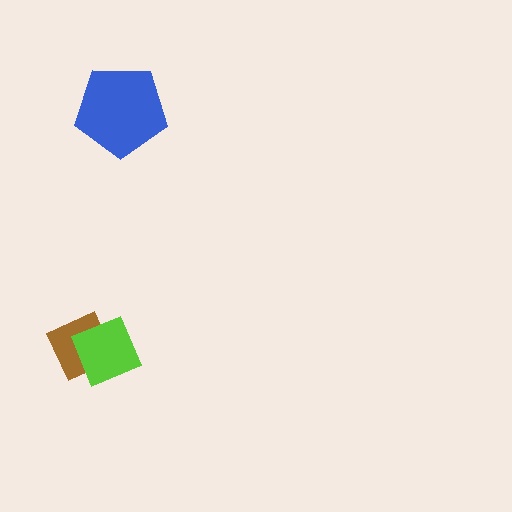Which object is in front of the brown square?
The lime square is in front of the brown square.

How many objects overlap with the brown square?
1 object overlaps with the brown square.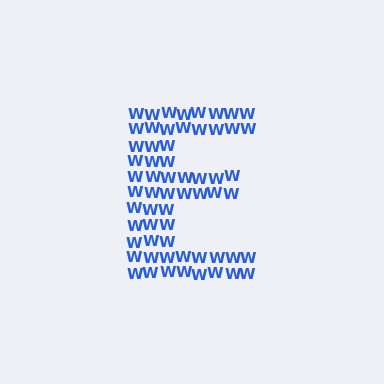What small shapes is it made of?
It is made of small letter W's.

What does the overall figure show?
The overall figure shows the letter E.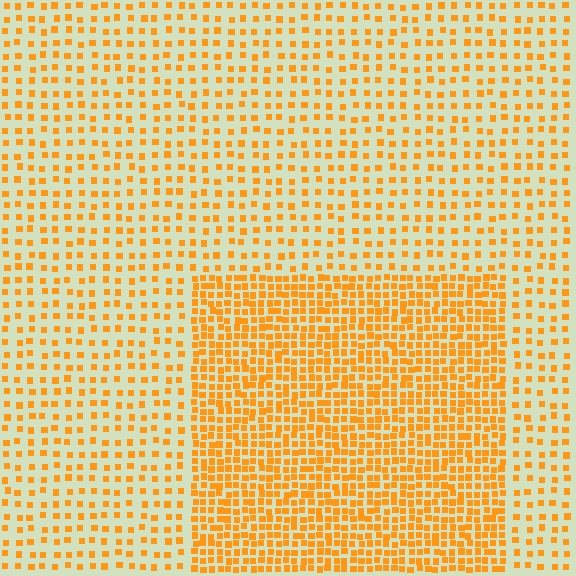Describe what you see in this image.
The image contains small orange elements arranged at two different densities. A rectangle-shaped region is visible where the elements are more densely packed than the surrounding area.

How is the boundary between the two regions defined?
The boundary is defined by a change in element density (approximately 2.2x ratio). All elements are the same color, size, and shape.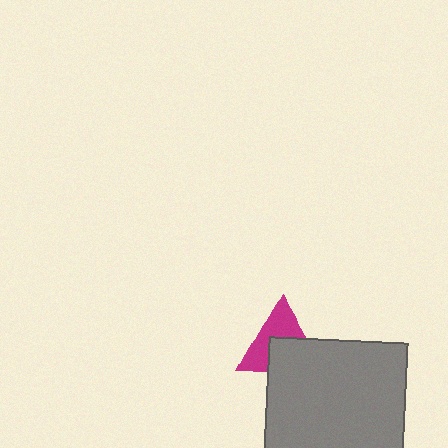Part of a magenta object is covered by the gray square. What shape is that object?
It is a triangle.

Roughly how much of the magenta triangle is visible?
About half of it is visible (roughly 51%).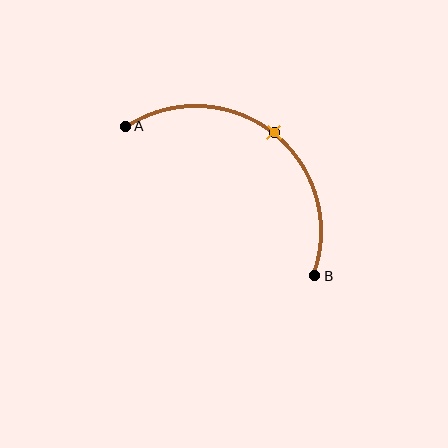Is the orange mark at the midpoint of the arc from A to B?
Yes. The orange mark lies on the arc at equal arc-length from both A and B — it is the arc midpoint.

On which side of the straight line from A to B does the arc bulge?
The arc bulges above and to the right of the straight line connecting A and B.